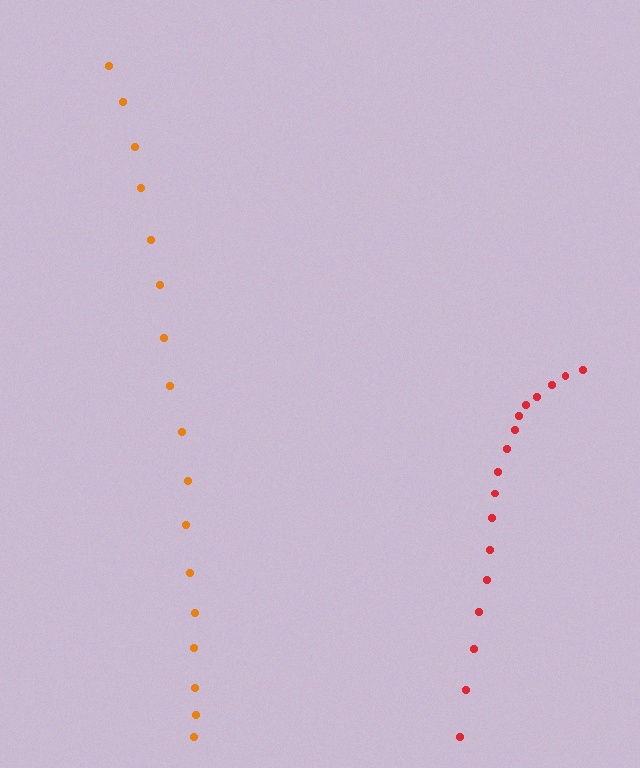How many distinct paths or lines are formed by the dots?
There are 2 distinct paths.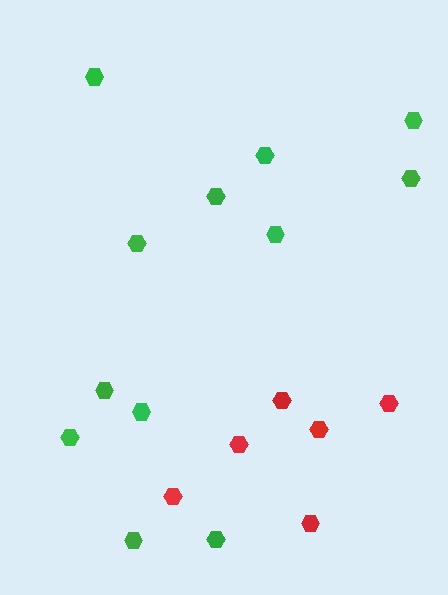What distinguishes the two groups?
There are 2 groups: one group of red hexagons (6) and one group of green hexagons (12).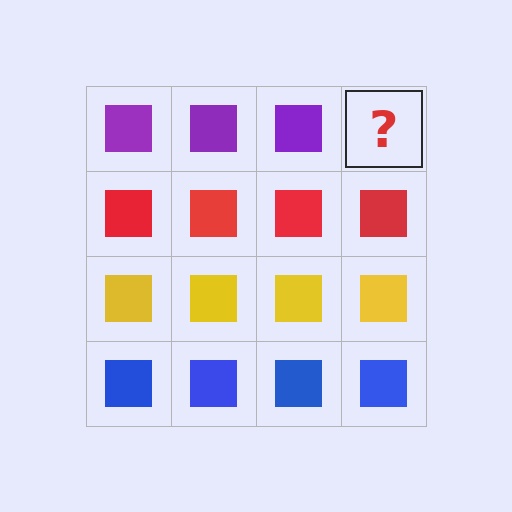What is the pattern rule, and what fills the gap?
The rule is that each row has a consistent color. The gap should be filled with a purple square.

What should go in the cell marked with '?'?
The missing cell should contain a purple square.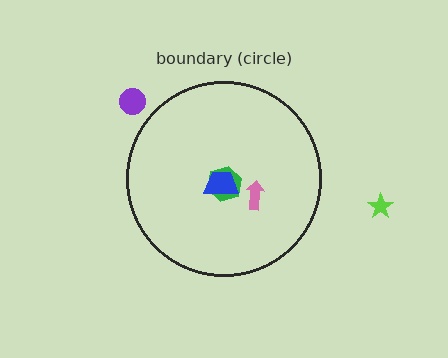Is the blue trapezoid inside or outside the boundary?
Inside.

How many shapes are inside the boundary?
3 inside, 2 outside.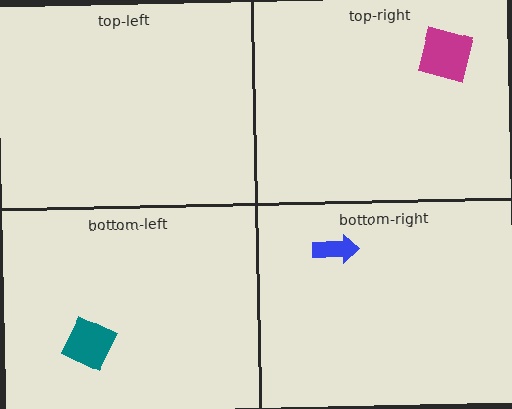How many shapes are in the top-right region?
1.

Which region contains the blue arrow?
The bottom-right region.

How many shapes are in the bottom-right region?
1.